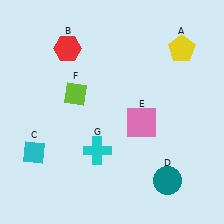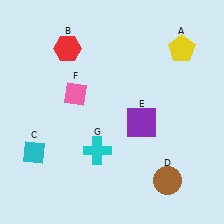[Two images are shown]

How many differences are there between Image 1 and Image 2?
There are 3 differences between the two images.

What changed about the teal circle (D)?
In Image 1, D is teal. In Image 2, it changed to brown.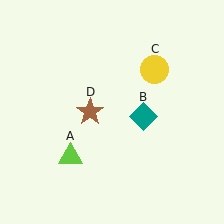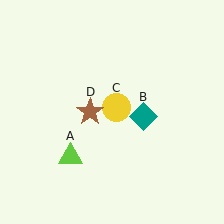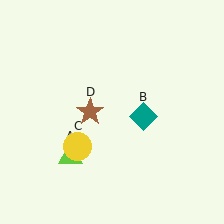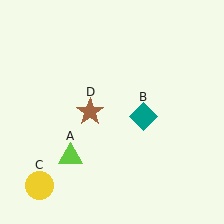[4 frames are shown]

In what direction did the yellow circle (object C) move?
The yellow circle (object C) moved down and to the left.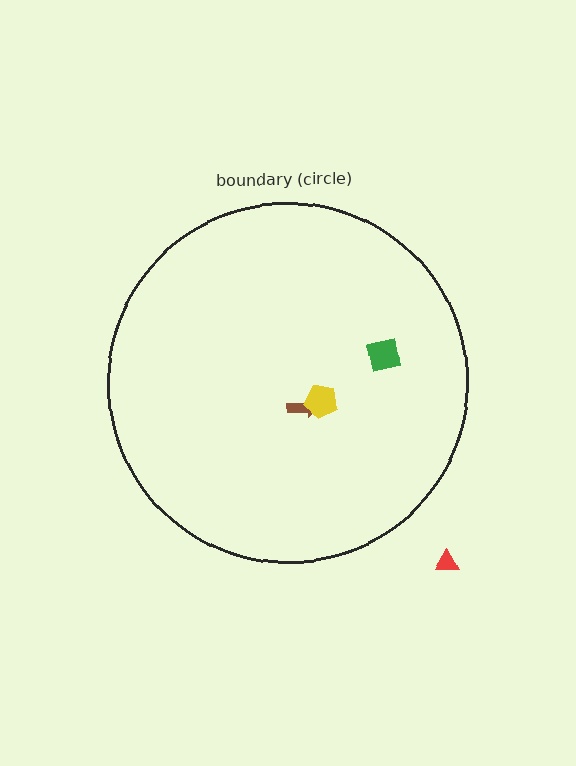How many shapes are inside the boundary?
3 inside, 1 outside.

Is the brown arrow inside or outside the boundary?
Inside.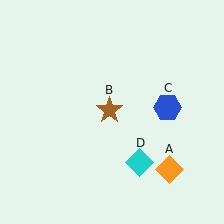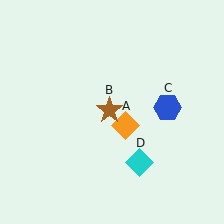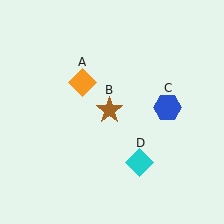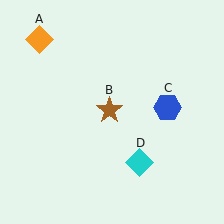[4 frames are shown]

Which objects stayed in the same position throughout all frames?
Brown star (object B) and blue hexagon (object C) and cyan diamond (object D) remained stationary.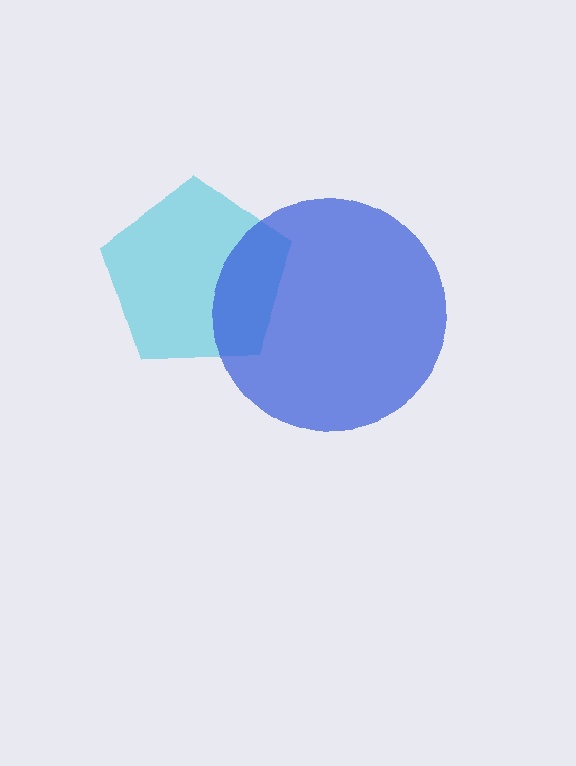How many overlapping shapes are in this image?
There are 2 overlapping shapes in the image.